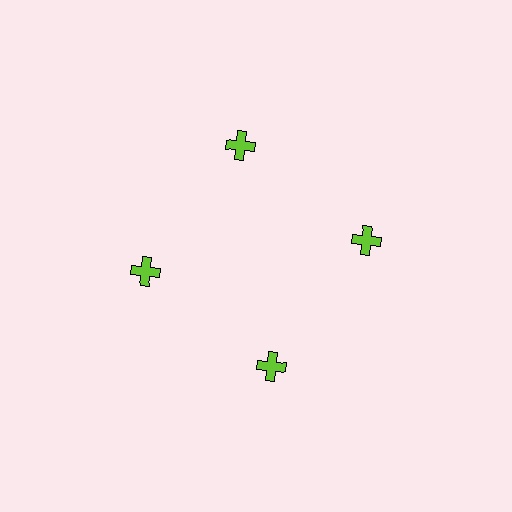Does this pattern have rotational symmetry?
Yes, this pattern has 4-fold rotational symmetry. It looks the same after rotating 90 degrees around the center.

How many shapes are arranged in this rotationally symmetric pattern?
There are 4 shapes, arranged in 4 groups of 1.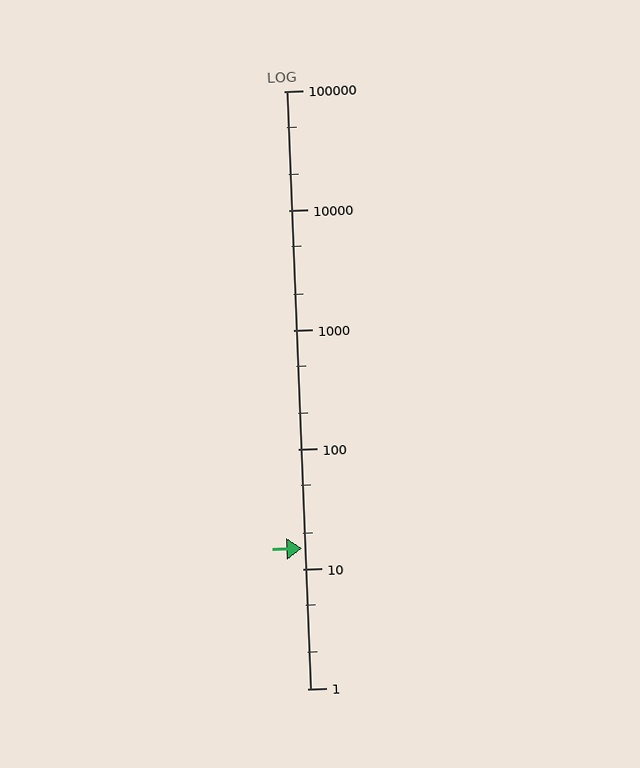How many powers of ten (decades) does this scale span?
The scale spans 5 decades, from 1 to 100000.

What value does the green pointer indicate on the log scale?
The pointer indicates approximately 15.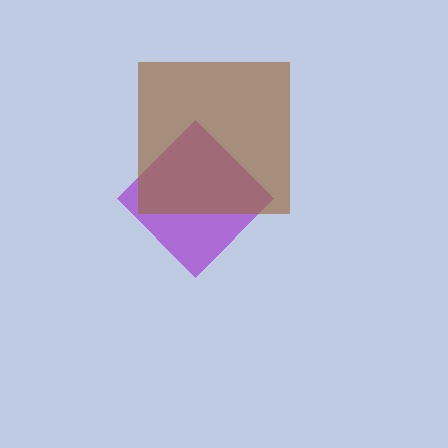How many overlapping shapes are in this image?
There are 2 overlapping shapes in the image.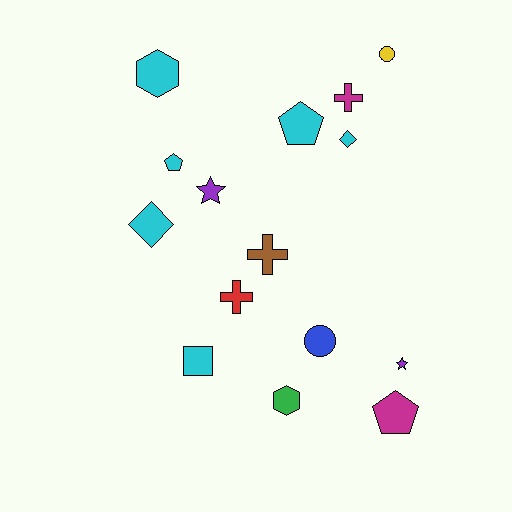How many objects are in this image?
There are 15 objects.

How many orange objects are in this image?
There are no orange objects.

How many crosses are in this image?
There are 3 crosses.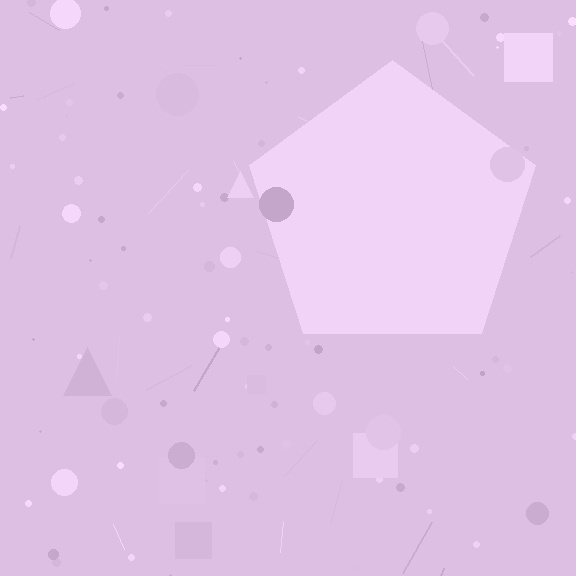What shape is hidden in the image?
A pentagon is hidden in the image.